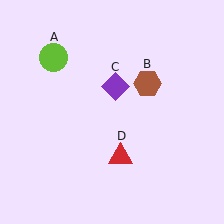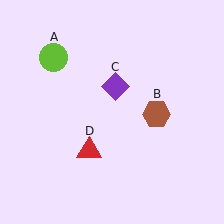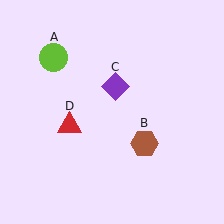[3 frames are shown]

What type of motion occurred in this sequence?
The brown hexagon (object B), red triangle (object D) rotated clockwise around the center of the scene.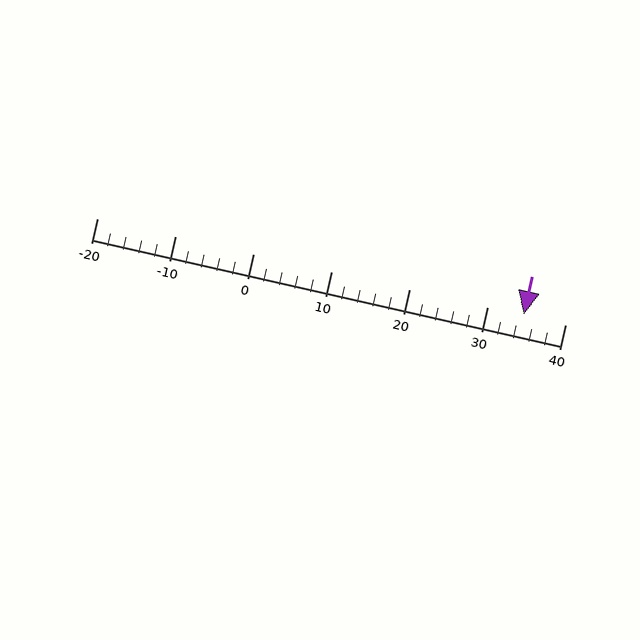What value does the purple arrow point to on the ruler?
The purple arrow points to approximately 35.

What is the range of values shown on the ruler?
The ruler shows values from -20 to 40.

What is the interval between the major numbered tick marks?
The major tick marks are spaced 10 units apart.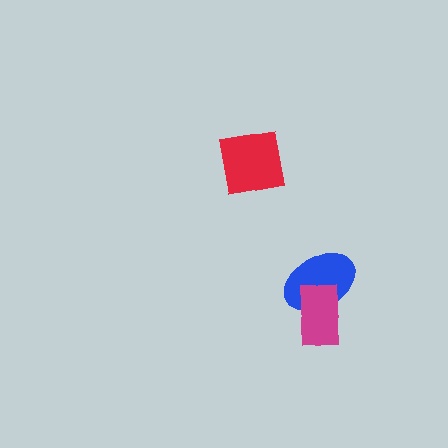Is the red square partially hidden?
No, no other shape covers it.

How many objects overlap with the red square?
0 objects overlap with the red square.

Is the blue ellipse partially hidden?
Yes, it is partially covered by another shape.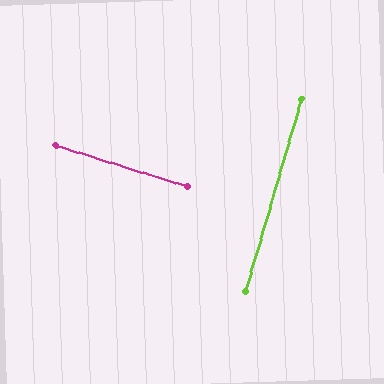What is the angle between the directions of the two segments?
Approximately 89 degrees.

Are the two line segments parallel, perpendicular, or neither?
Perpendicular — they meet at approximately 89°.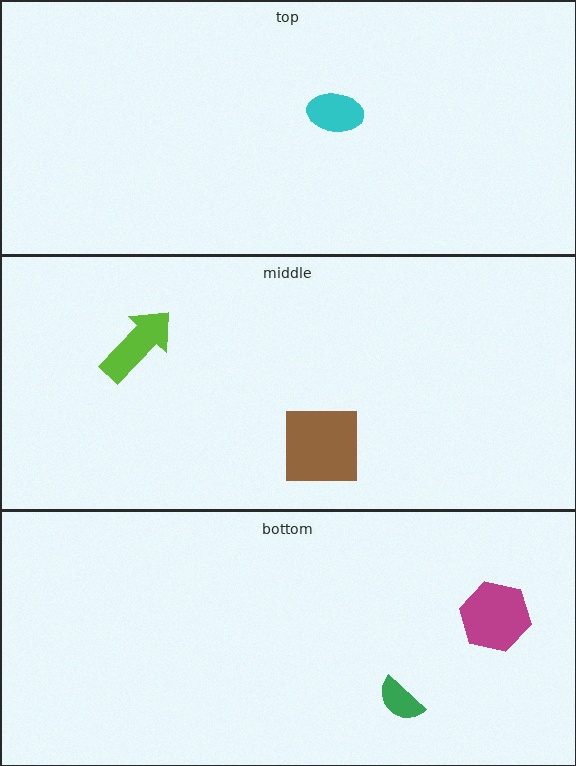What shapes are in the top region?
The cyan ellipse.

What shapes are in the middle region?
The lime arrow, the brown square.